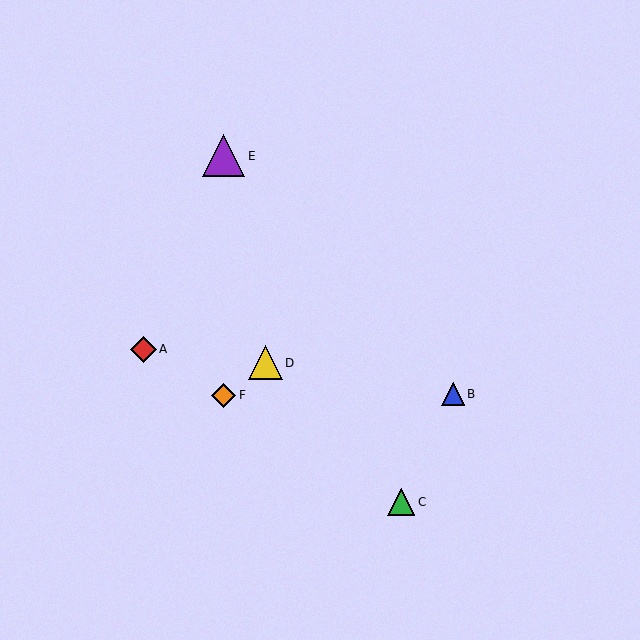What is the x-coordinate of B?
Object B is at x≈453.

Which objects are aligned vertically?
Objects E, F are aligned vertically.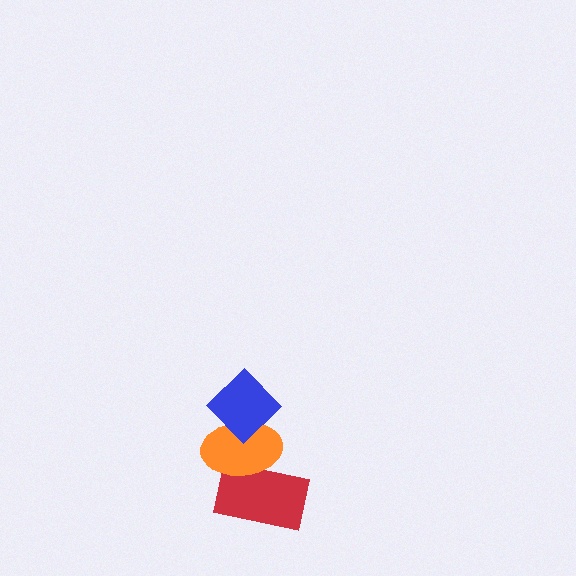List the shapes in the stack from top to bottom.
From top to bottom: the blue diamond, the orange ellipse, the red rectangle.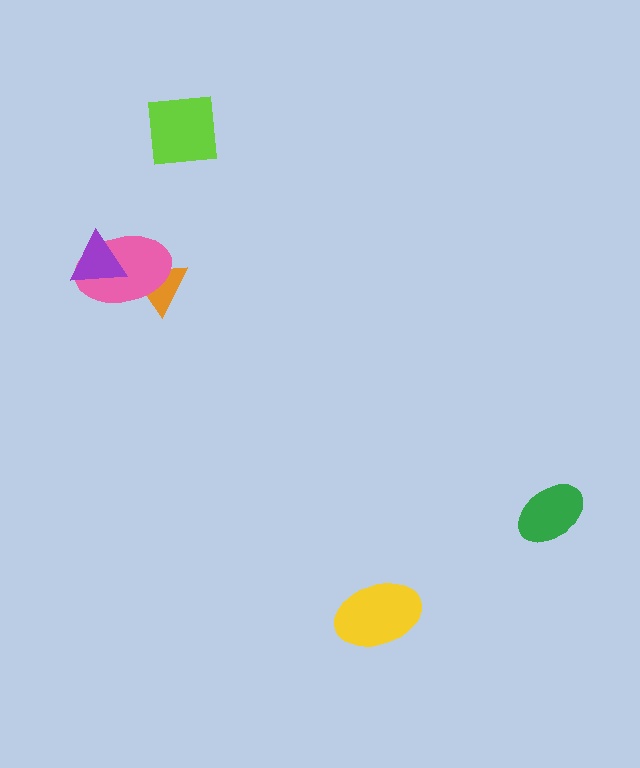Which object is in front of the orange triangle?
The pink ellipse is in front of the orange triangle.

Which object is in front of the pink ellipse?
The purple triangle is in front of the pink ellipse.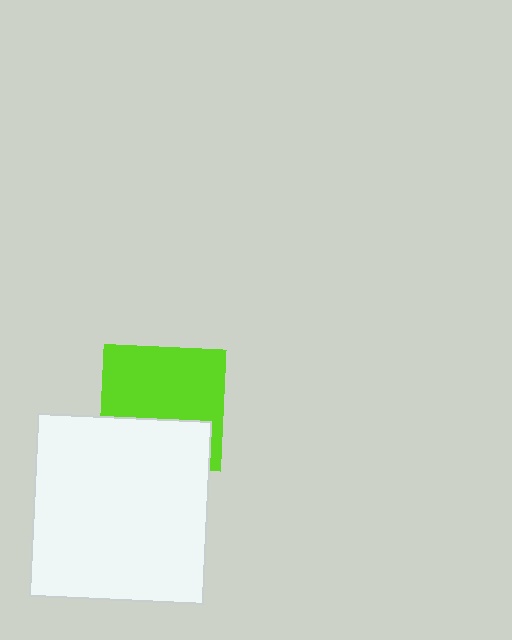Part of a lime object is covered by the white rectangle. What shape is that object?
It is a square.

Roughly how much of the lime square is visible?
About half of it is visible (roughly 62%).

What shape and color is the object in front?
The object in front is a white rectangle.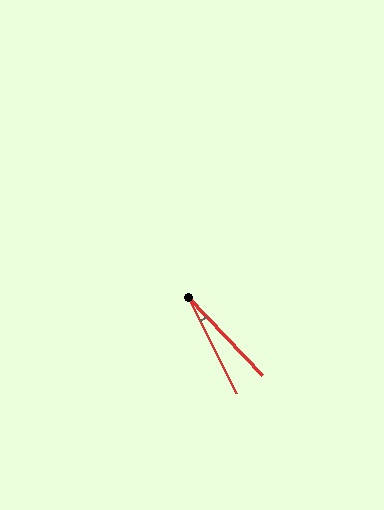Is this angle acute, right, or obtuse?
It is acute.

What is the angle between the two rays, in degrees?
Approximately 17 degrees.